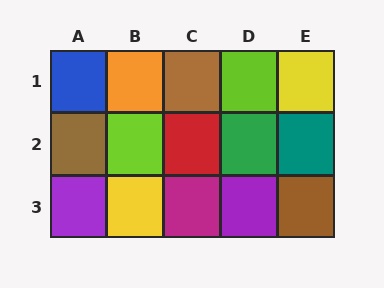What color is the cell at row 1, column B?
Orange.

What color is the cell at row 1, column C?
Brown.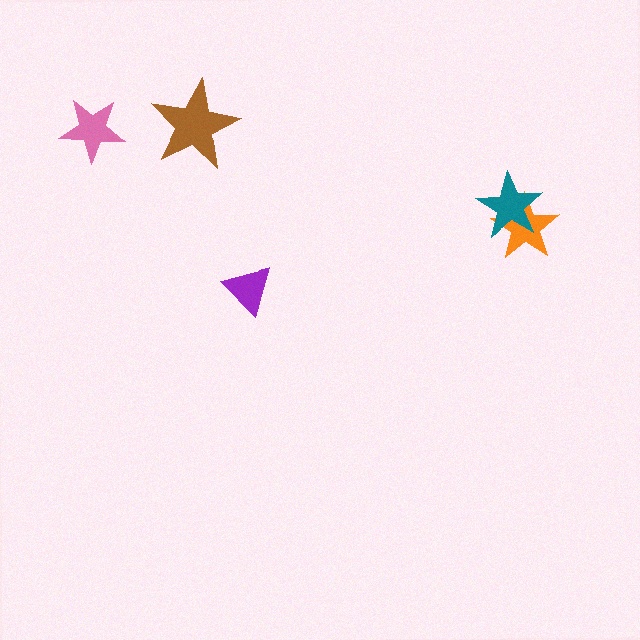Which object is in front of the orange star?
The teal star is in front of the orange star.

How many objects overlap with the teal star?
1 object overlaps with the teal star.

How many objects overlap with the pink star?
0 objects overlap with the pink star.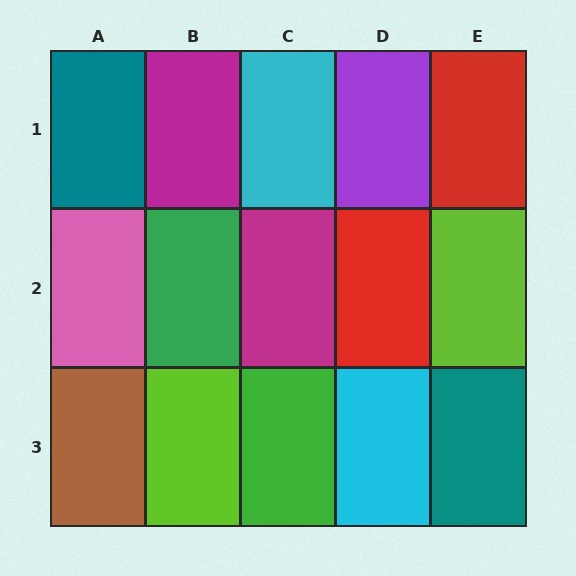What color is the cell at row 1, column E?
Red.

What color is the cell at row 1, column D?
Purple.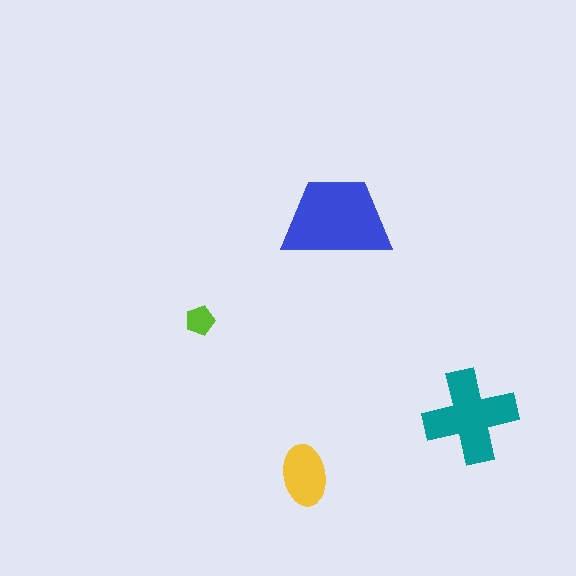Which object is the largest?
The blue trapezoid.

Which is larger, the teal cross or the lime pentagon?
The teal cross.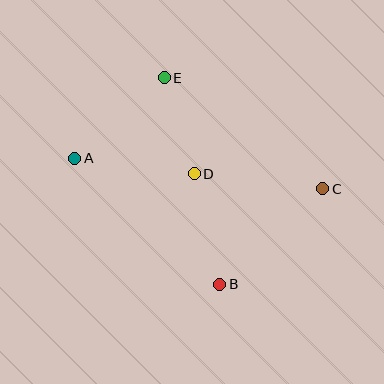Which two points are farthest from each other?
Points A and C are farthest from each other.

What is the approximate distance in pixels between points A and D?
The distance between A and D is approximately 121 pixels.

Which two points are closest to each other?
Points D and E are closest to each other.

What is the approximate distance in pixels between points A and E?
The distance between A and E is approximately 120 pixels.